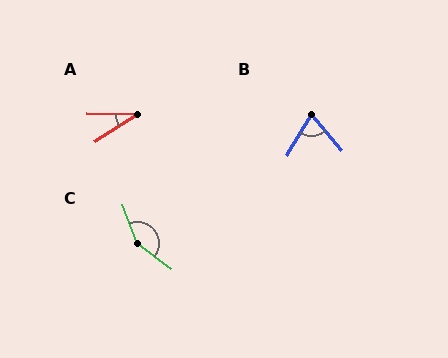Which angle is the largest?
C, at approximately 148 degrees.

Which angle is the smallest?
A, at approximately 33 degrees.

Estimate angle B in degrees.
Approximately 71 degrees.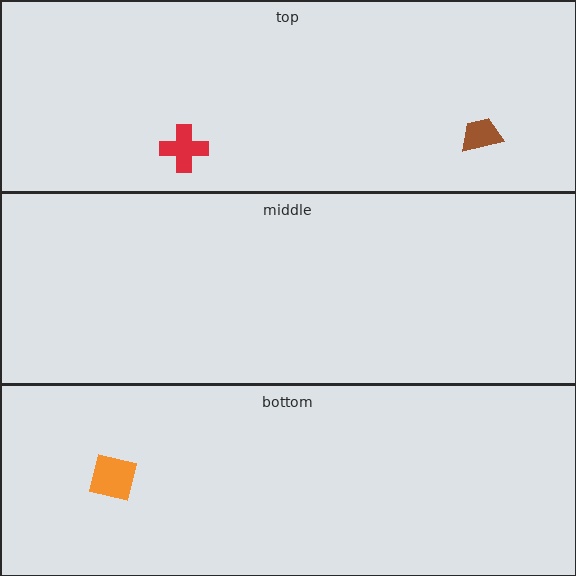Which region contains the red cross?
The top region.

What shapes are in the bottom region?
The orange square.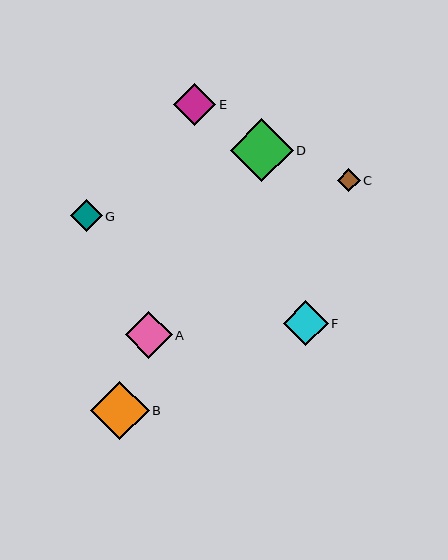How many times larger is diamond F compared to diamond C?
Diamond F is approximately 2.0 times the size of diamond C.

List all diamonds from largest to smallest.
From largest to smallest: D, B, A, F, E, G, C.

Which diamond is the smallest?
Diamond C is the smallest with a size of approximately 23 pixels.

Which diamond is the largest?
Diamond D is the largest with a size of approximately 63 pixels.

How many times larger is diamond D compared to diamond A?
Diamond D is approximately 1.3 times the size of diamond A.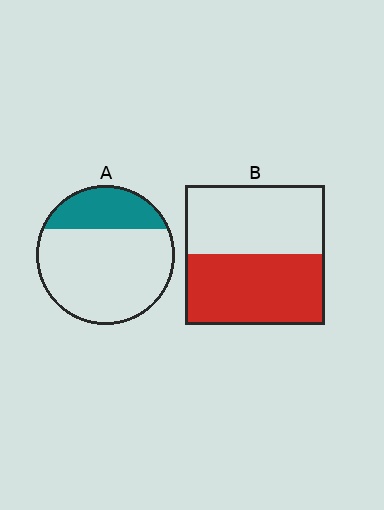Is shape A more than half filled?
No.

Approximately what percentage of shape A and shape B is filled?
A is approximately 25% and B is approximately 50%.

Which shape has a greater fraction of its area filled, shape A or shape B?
Shape B.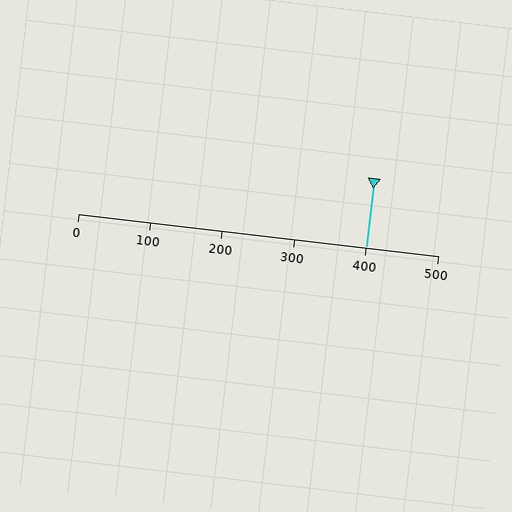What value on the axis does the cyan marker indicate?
The marker indicates approximately 400.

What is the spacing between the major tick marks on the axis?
The major ticks are spaced 100 apart.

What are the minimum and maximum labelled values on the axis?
The axis runs from 0 to 500.